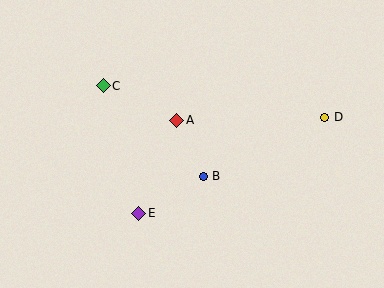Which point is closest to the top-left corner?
Point C is closest to the top-left corner.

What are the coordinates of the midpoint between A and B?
The midpoint between A and B is at (190, 148).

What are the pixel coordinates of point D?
Point D is at (325, 117).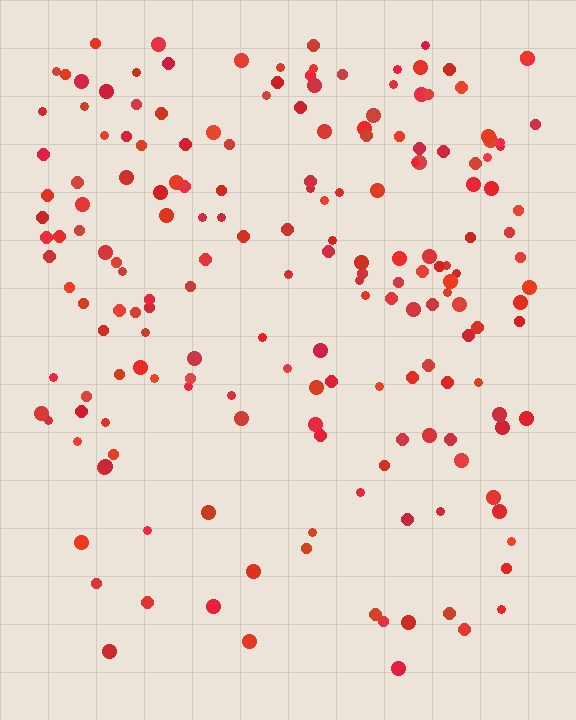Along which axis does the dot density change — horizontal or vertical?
Vertical.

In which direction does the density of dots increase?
From bottom to top, with the top side densest.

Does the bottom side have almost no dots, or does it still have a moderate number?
Still a moderate number, just noticeably fewer than the top.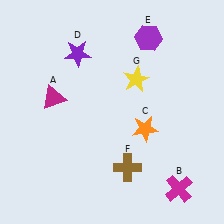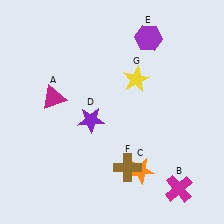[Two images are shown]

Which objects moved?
The objects that moved are: the orange star (C), the purple star (D).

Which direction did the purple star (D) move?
The purple star (D) moved down.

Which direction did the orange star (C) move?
The orange star (C) moved down.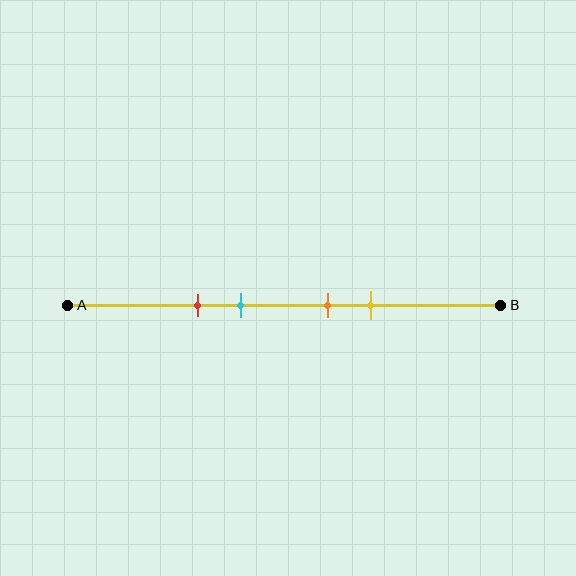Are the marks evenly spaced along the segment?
No, the marks are not evenly spaced.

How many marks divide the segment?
There are 4 marks dividing the segment.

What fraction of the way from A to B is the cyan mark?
The cyan mark is approximately 40% (0.4) of the way from A to B.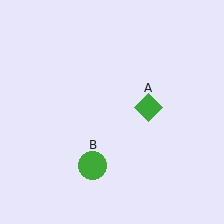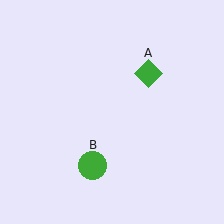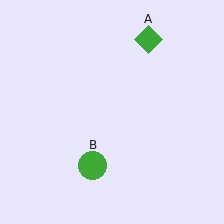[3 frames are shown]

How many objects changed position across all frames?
1 object changed position: green diamond (object A).